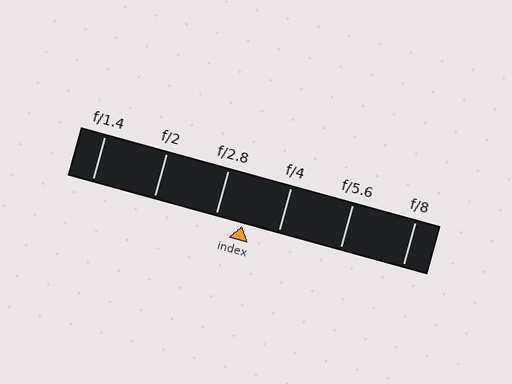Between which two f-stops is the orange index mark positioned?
The index mark is between f/2.8 and f/4.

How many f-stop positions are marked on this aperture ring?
There are 6 f-stop positions marked.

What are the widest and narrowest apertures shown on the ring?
The widest aperture shown is f/1.4 and the narrowest is f/8.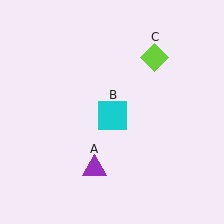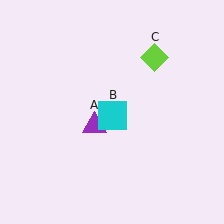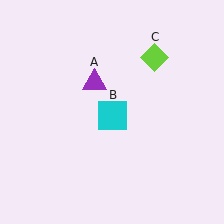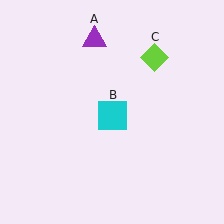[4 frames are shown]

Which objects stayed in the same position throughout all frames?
Cyan square (object B) and lime diamond (object C) remained stationary.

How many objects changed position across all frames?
1 object changed position: purple triangle (object A).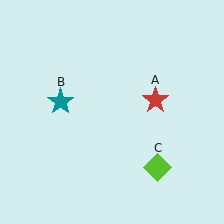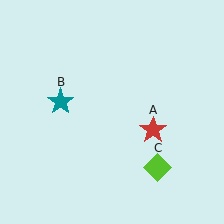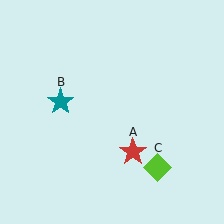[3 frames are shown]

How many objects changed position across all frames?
1 object changed position: red star (object A).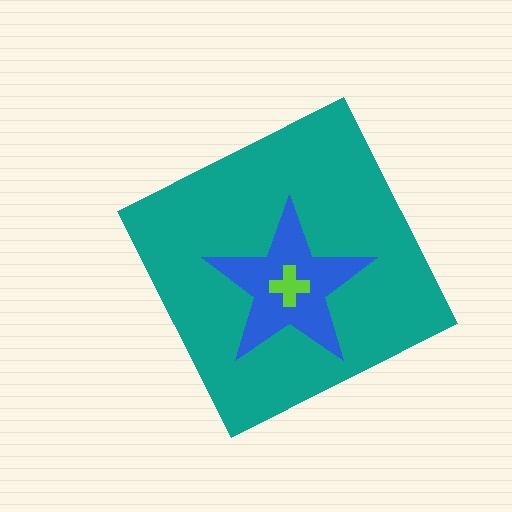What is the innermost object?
The lime cross.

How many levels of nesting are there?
3.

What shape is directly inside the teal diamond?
The blue star.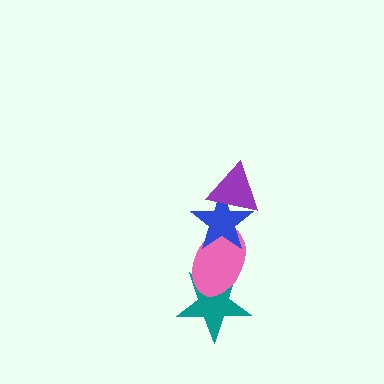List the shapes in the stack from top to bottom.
From top to bottom: the purple triangle, the blue star, the pink ellipse, the teal star.